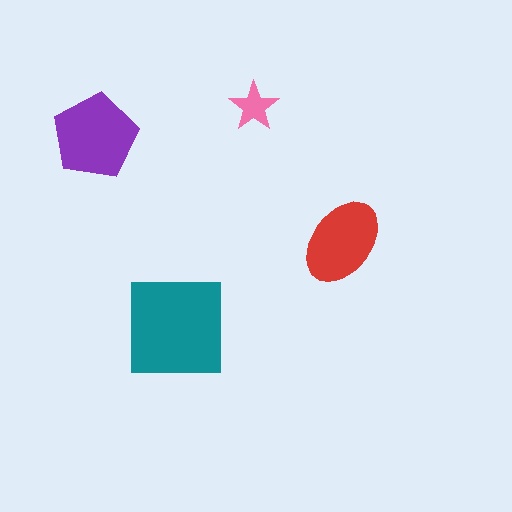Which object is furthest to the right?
The red ellipse is rightmost.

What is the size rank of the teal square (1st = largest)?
1st.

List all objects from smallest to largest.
The pink star, the red ellipse, the purple pentagon, the teal square.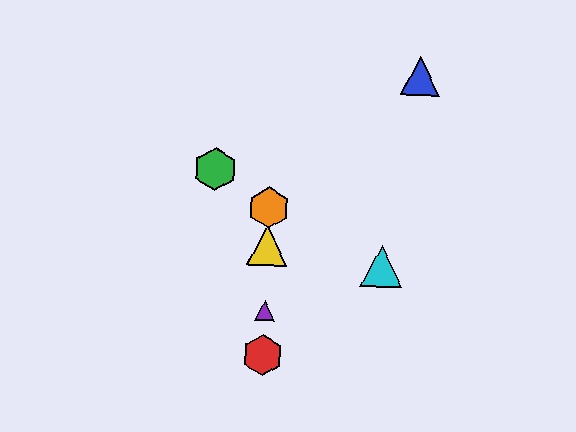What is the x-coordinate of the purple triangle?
The purple triangle is at x≈265.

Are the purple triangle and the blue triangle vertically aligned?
No, the purple triangle is at x≈265 and the blue triangle is at x≈420.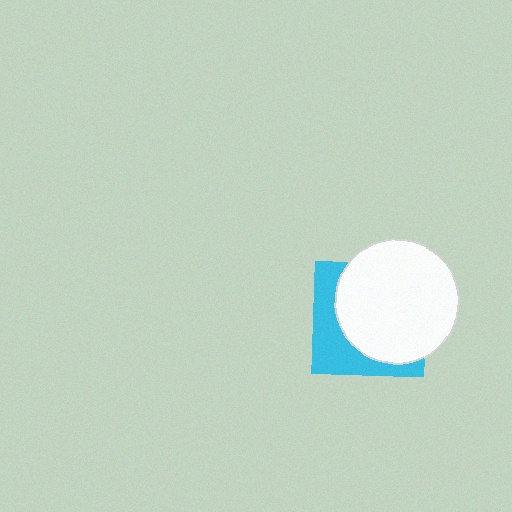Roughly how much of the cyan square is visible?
A small part of it is visible (roughly 35%).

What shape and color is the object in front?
The object in front is a white circle.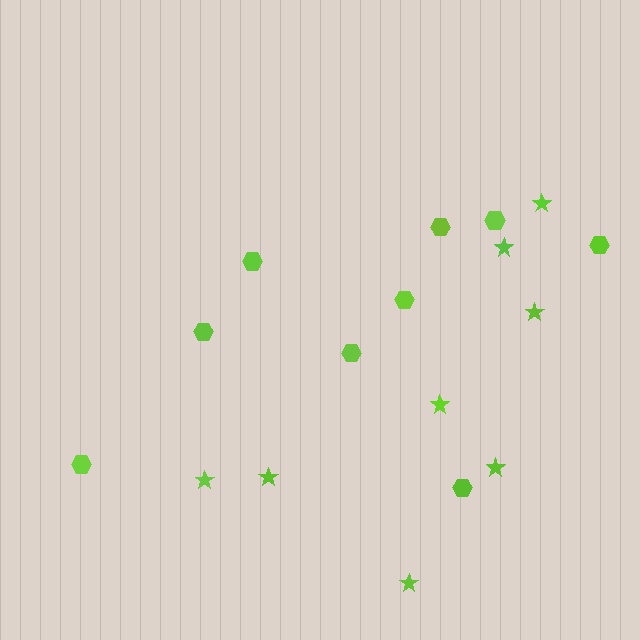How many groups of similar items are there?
There are 2 groups: one group of hexagons (9) and one group of stars (8).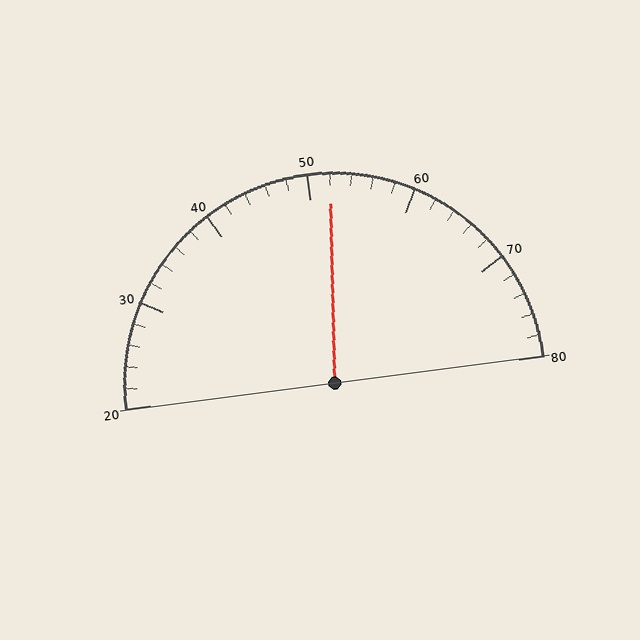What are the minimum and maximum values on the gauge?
The gauge ranges from 20 to 80.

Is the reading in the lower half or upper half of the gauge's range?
The reading is in the upper half of the range (20 to 80).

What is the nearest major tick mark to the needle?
The nearest major tick mark is 50.